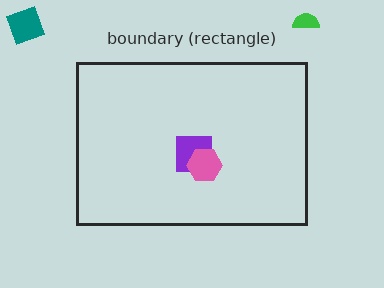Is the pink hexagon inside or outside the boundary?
Inside.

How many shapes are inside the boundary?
2 inside, 2 outside.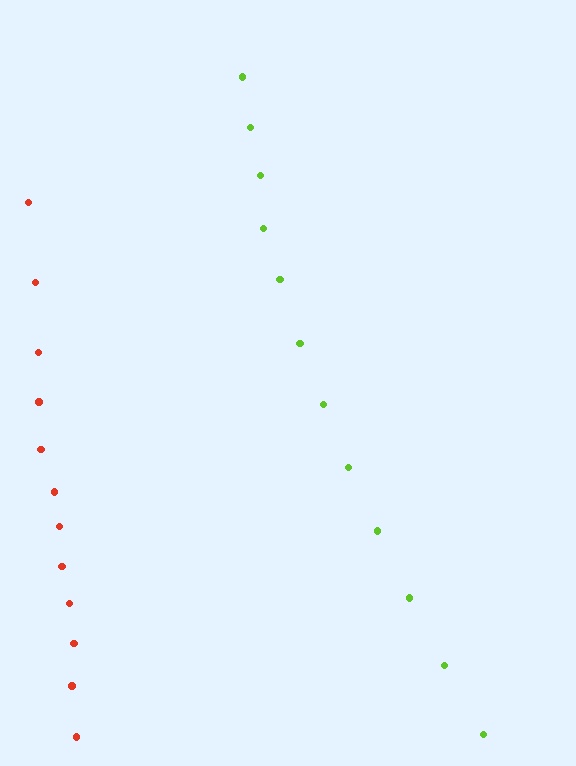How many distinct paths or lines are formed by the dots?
There are 2 distinct paths.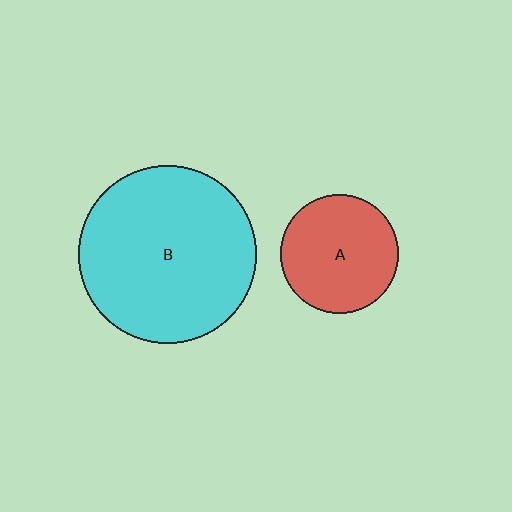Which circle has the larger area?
Circle B (cyan).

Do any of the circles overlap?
No, none of the circles overlap.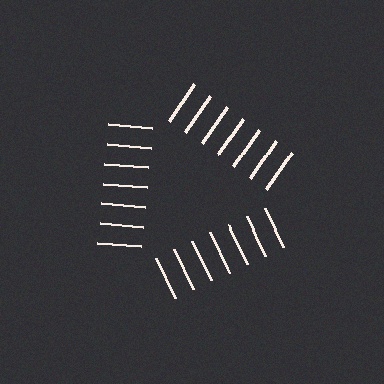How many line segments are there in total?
21 — 7 along each of the 3 edges.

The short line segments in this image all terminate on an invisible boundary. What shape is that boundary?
An illusory triangle — the line segments terminate on its edges but no continuous stroke is drawn.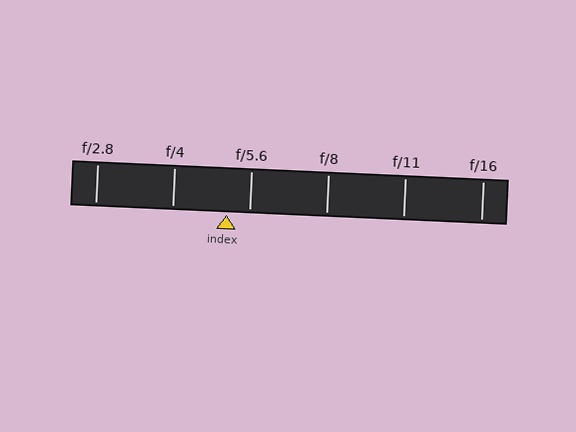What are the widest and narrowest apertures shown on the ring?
The widest aperture shown is f/2.8 and the narrowest is f/16.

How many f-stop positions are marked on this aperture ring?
There are 6 f-stop positions marked.